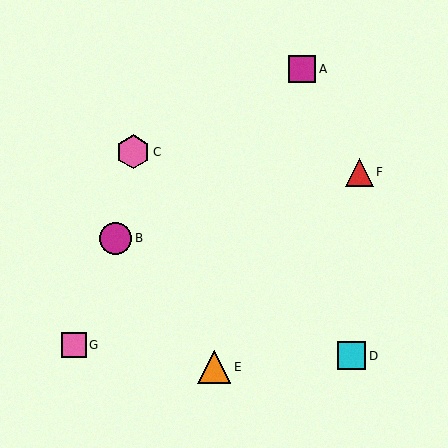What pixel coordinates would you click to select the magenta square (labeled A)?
Click at (302, 69) to select the magenta square A.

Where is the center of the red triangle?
The center of the red triangle is at (359, 172).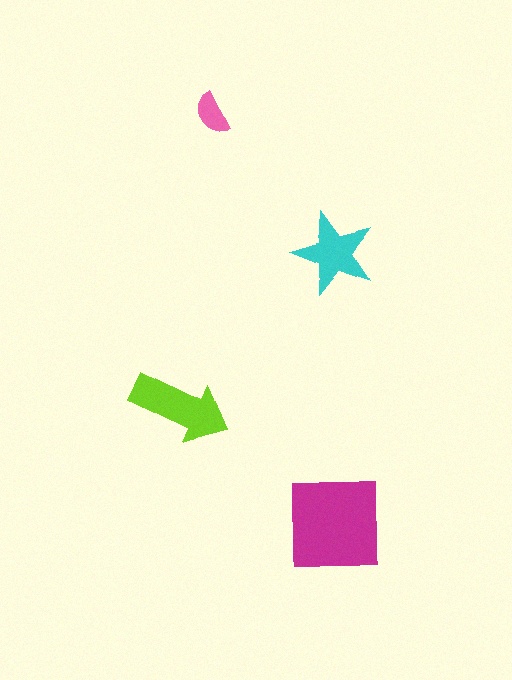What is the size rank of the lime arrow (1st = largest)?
2nd.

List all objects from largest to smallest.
The magenta square, the lime arrow, the cyan star, the pink semicircle.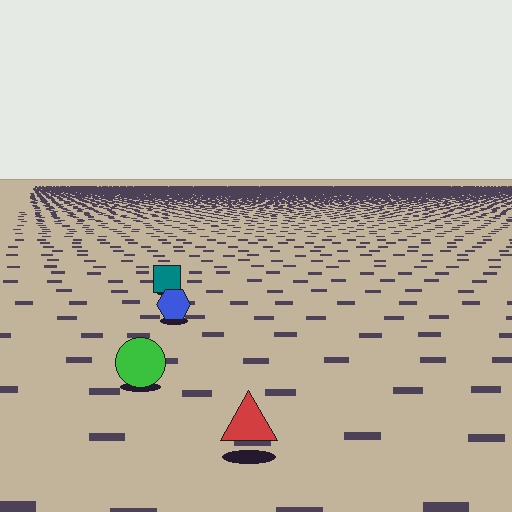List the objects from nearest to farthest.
From nearest to farthest: the red triangle, the green circle, the blue hexagon, the teal square.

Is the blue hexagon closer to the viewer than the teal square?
Yes. The blue hexagon is closer — you can tell from the texture gradient: the ground texture is coarser near it.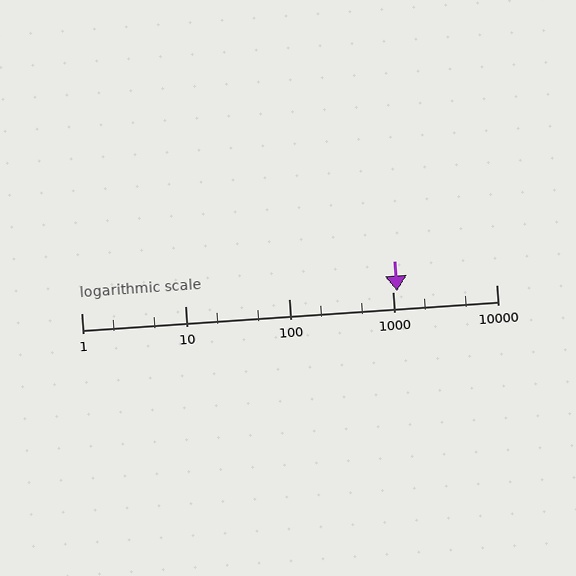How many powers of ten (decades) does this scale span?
The scale spans 4 decades, from 1 to 10000.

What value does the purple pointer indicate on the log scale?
The pointer indicates approximately 1100.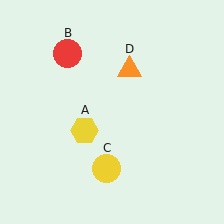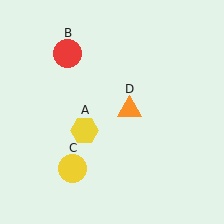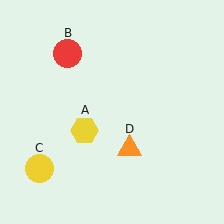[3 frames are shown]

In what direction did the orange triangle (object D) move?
The orange triangle (object D) moved down.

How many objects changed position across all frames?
2 objects changed position: yellow circle (object C), orange triangle (object D).